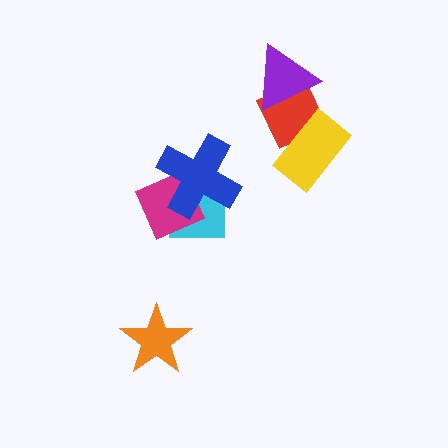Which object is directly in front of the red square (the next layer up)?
The purple triangle is directly in front of the red square.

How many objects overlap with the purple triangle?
1 object overlaps with the purple triangle.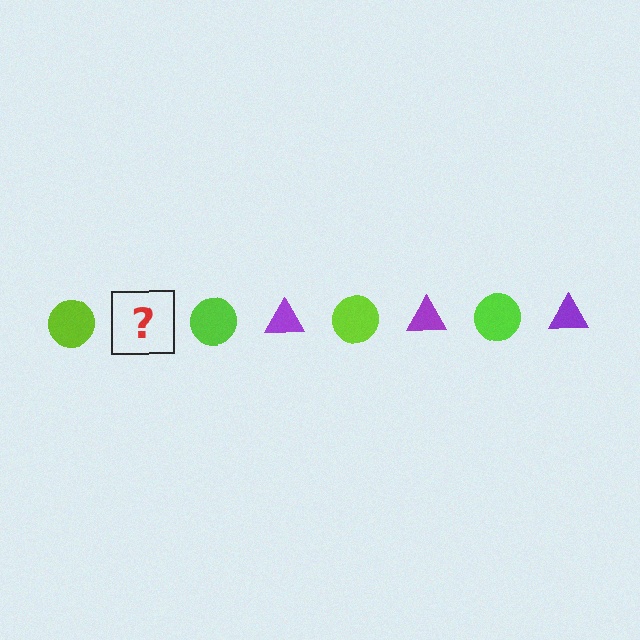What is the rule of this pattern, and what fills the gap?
The rule is that the pattern alternates between lime circle and purple triangle. The gap should be filled with a purple triangle.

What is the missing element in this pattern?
The missing element is a purple triangle.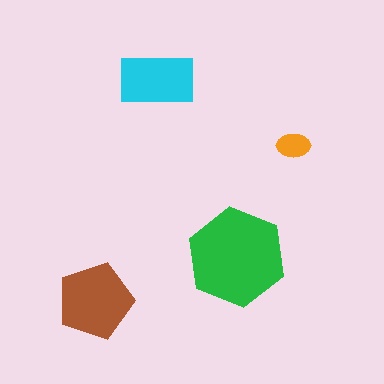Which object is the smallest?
The orange ellipse.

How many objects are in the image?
There are 4 objects in the image.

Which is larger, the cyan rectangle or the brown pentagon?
The brown pentagon.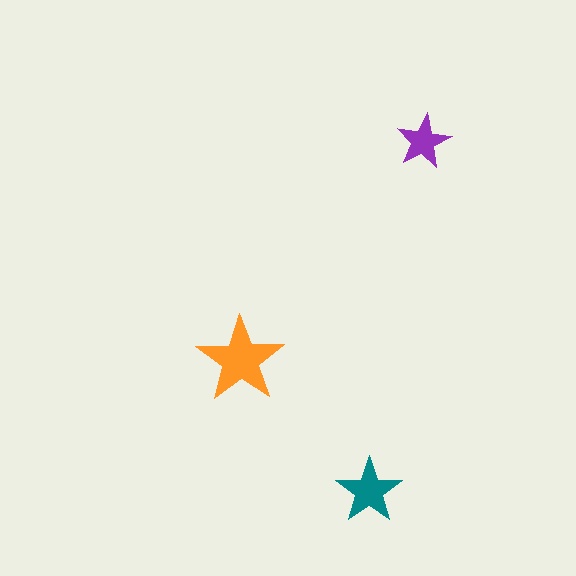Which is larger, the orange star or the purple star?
The orange one.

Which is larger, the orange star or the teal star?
The orange one.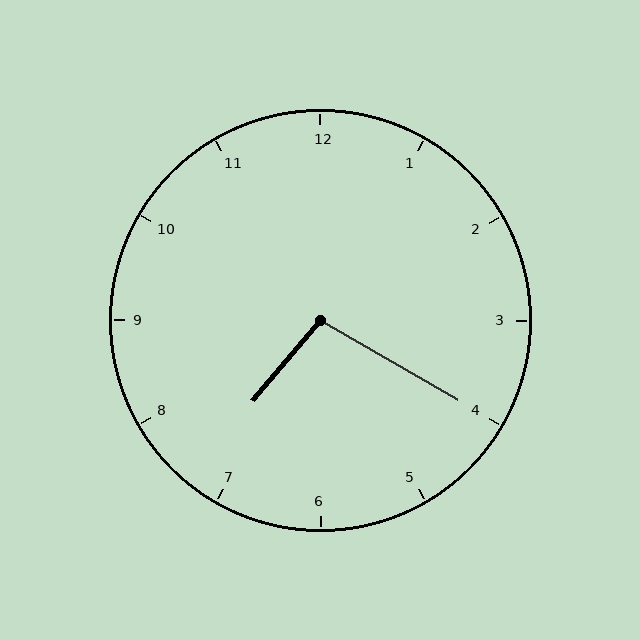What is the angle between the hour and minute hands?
Approximately 100 degrees.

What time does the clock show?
7:20.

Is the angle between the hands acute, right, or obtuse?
It is obtuse.